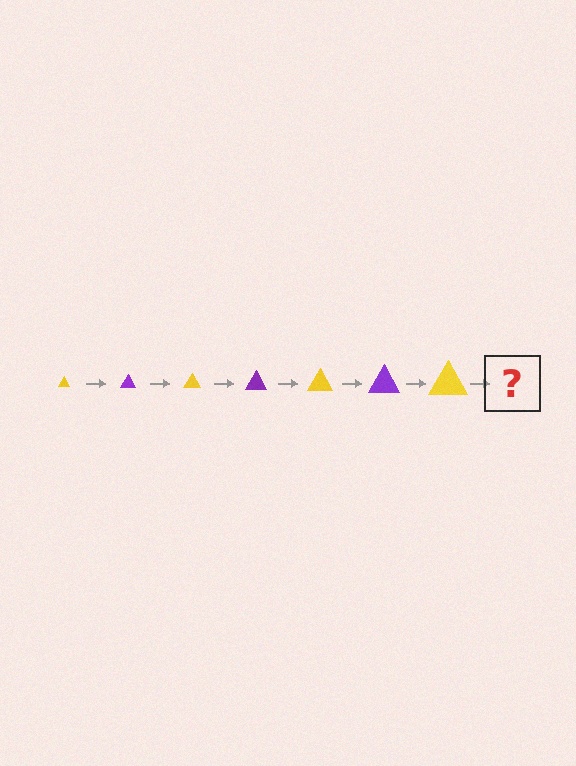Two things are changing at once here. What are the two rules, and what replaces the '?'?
The two rules are that the triangle grows larger each step and the color cycles through yellow and purple. The '?' should be a purple triangle, larger than the previous one.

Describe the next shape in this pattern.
It should be a purple triangle, larger than the previous one.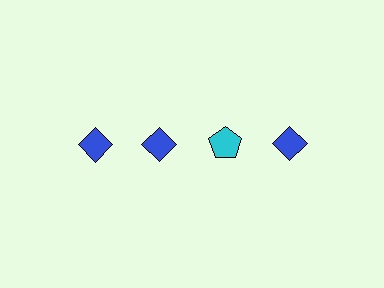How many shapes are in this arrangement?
There are 4 shapes arranged in a grid pattern.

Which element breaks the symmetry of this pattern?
The cyan pentagon in the top row, center column breaks the symmetry. All other shapes are blue diamonds.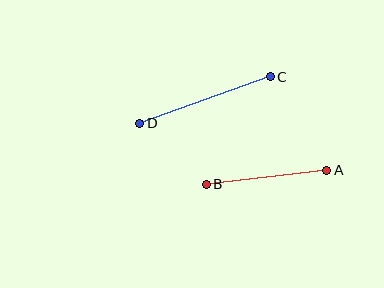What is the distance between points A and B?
The distance is approximately 121 pixels.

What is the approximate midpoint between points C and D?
The midpoint is at approximately (205, 100) pixels.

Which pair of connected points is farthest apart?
Points C and D are farthest apart.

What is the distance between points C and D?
The distance is approximately 138 pixels.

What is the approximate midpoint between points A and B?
The midpoint is at approximately (267, 177) pixels.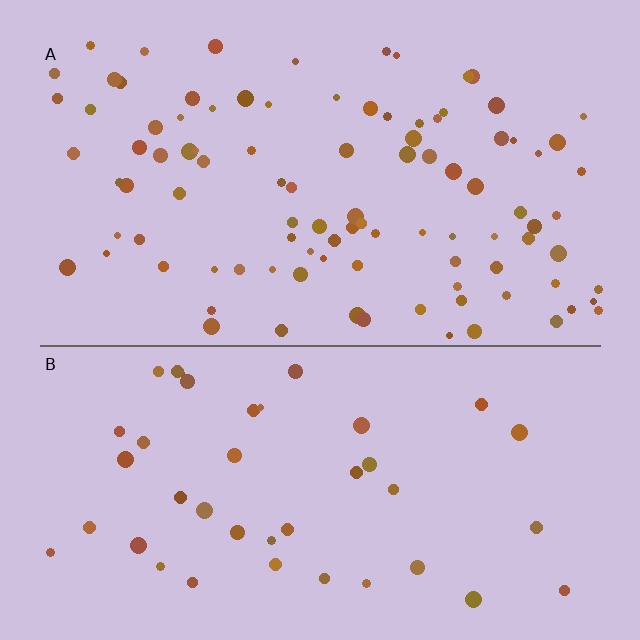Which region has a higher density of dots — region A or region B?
A (the top).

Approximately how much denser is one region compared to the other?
Approximately 2.4× — region A over region B.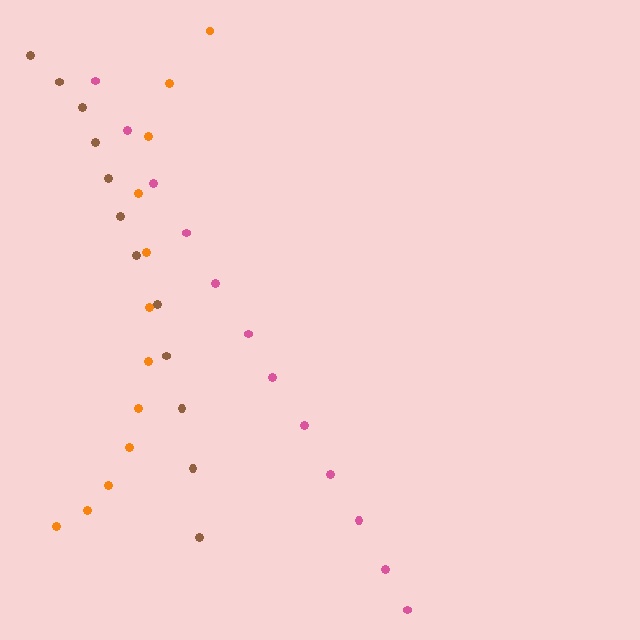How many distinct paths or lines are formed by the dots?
There are 3 distinct paths.